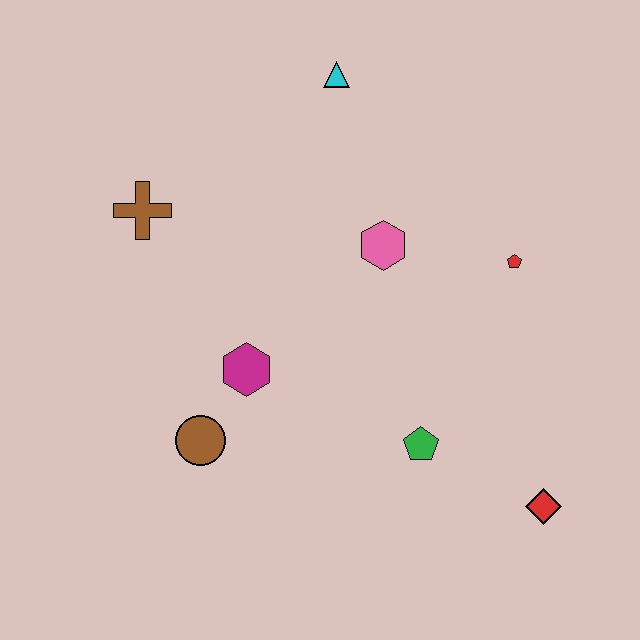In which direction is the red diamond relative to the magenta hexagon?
The red diamond is to the right of the magenta hexagon.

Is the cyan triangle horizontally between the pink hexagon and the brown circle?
Yes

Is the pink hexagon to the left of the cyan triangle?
No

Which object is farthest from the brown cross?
The red diamond is farthest from the brown cross.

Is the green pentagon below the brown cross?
Yes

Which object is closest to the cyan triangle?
The pink hexagon is closest to the cyan triangle.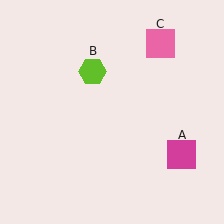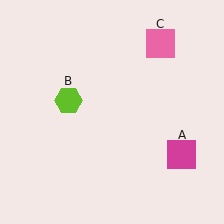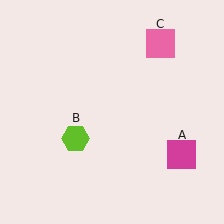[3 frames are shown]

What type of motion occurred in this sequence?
The lime hexagon (object B) rotated counterclockwise around the center of the scene.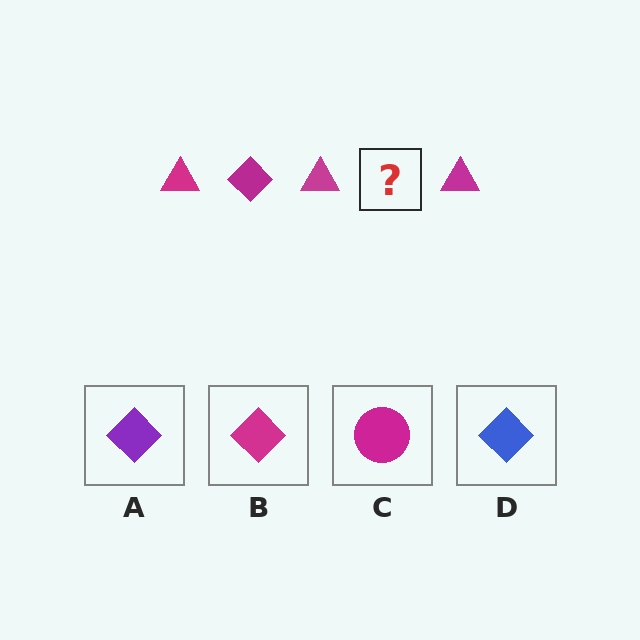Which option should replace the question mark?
Option B.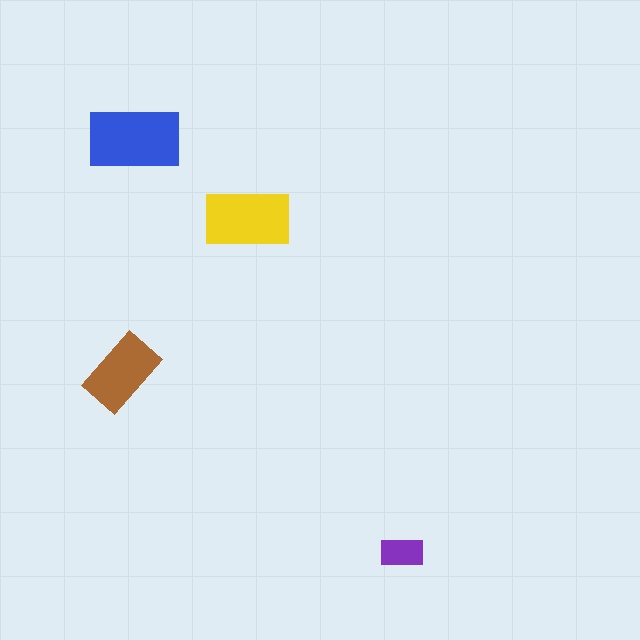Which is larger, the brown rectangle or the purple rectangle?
The brown one.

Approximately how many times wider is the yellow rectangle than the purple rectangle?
About 2 times wider.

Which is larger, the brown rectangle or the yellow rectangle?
The yellow one.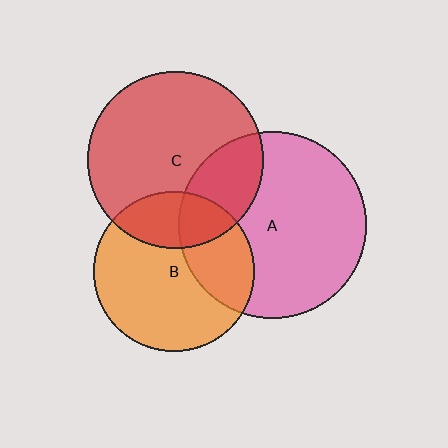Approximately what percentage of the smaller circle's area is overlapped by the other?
Approximately 25%.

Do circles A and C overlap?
Yes.